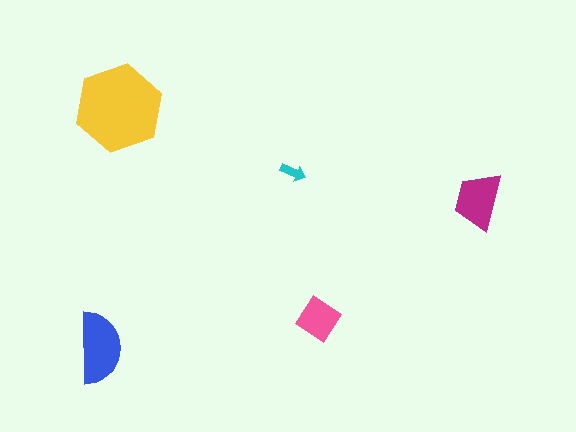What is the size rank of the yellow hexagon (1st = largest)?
1st.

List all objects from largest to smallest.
The yellow hexagon, the blue semicircle, the magenta trapezoid, the pink diamond, the cyan arrow.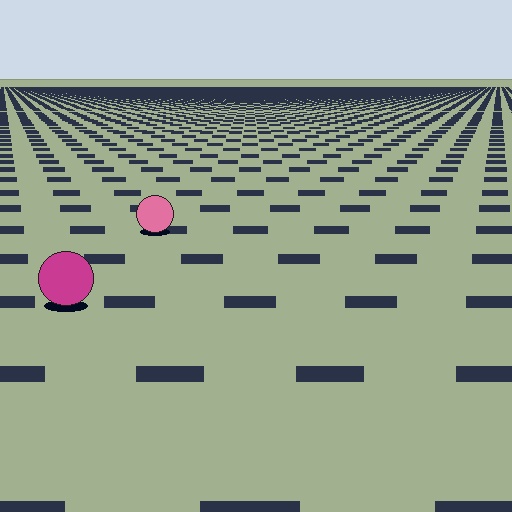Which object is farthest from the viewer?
The pink circle is farthest from the viewer. It appears smaller and the ground texture around it is denser.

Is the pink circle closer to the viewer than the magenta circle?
No. The magenta circle is closer — you can tell from the texture gradient: the ground texture is coarser near it.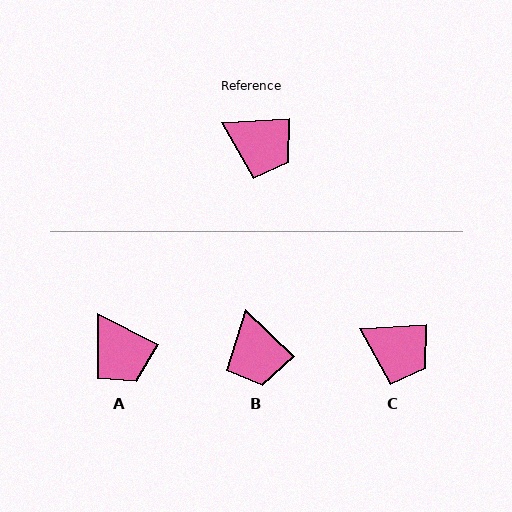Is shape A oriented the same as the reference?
No, it is off by about 30 degrees.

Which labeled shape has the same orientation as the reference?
C.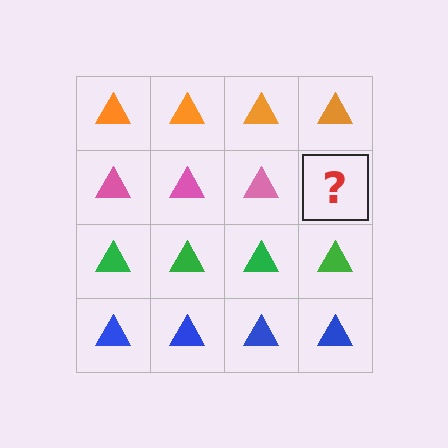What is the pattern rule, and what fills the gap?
The rule is that each row has a consistent color. The gap should be filled with a pink triangle.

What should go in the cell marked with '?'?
The missing cell should contain a pink triangle.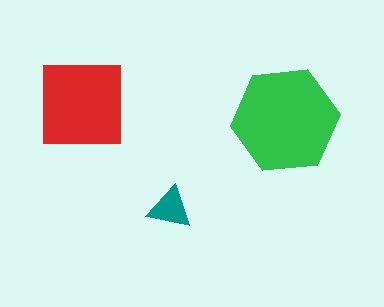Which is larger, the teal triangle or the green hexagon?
The green hexagon.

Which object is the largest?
The green hexagon.